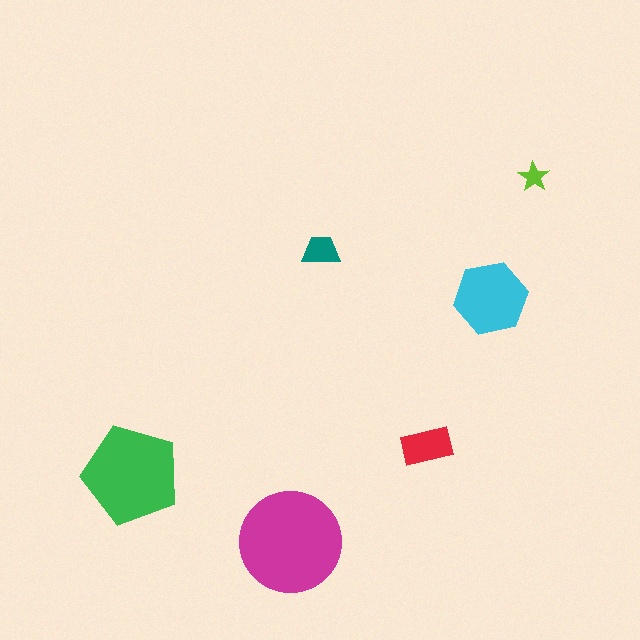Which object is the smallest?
The lime star.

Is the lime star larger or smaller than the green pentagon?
Smaller.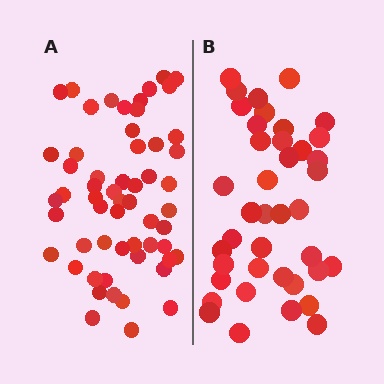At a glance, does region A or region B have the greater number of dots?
Region A (the left region) has more dots.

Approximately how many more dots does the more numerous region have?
Region A has approximately 15 more dots than region B.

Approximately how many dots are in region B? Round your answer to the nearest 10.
About 40 dots.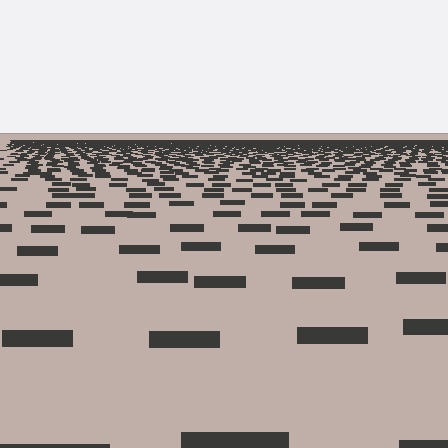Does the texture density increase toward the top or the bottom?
Density increases toward the top.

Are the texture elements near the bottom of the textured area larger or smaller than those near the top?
Larger. Near the bottom, elements are closer to the viewer and appear at a bigger on-screen size.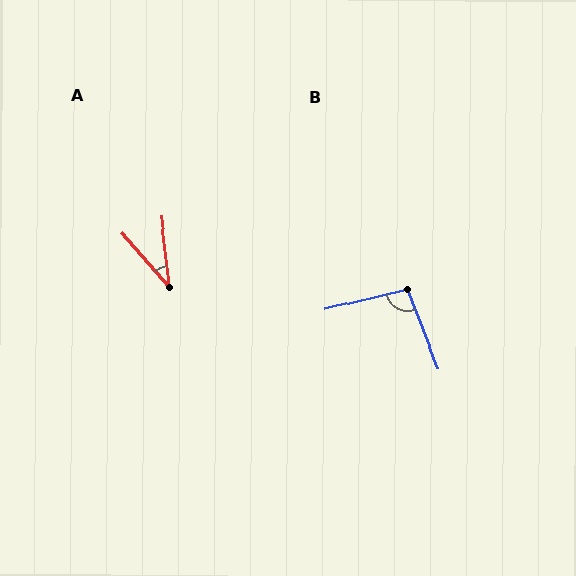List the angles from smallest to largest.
A (35°), B (97°).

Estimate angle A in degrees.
Approximately 35 degrees.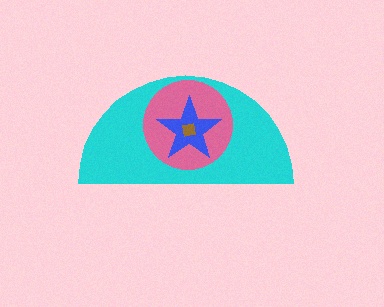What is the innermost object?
The brown square.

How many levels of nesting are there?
4.